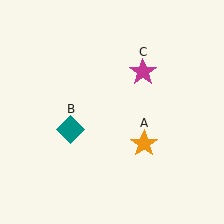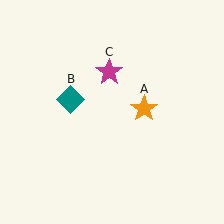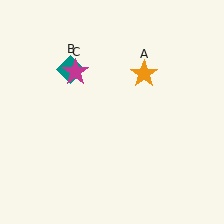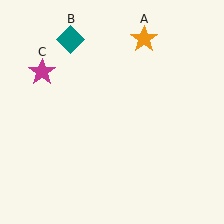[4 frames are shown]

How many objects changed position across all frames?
3 objects changed position: orange star (object A), teal diamond (object B), magenta star (object C).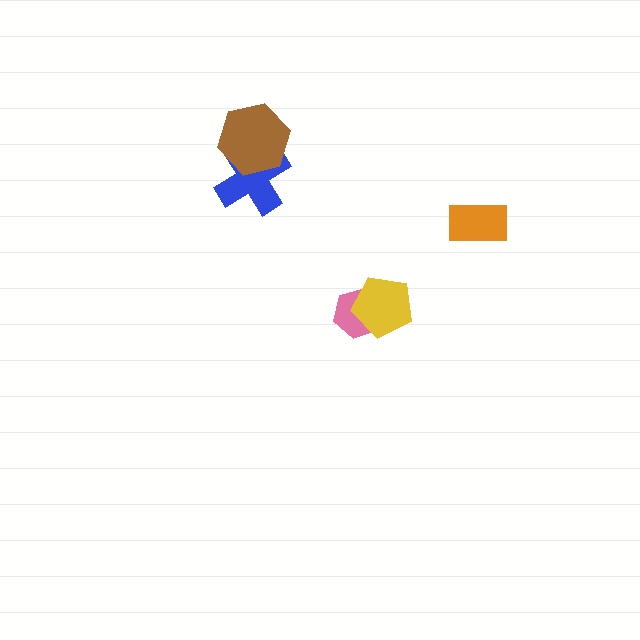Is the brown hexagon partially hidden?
No, no other shape covers it.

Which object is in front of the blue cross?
The brown hexagon is in front of the blue cross.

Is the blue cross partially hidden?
Yes, it is partially covered by another shape.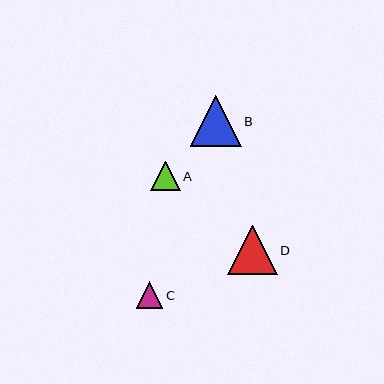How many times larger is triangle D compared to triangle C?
Triangle D is approximately 1.8 times the size of triangle C.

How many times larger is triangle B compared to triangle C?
Triangle B is approximately 1.9 times the size of triangle C.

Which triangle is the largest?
Triangle B is the largest with a size of approximately 51 pixels.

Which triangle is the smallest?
Triangle C is the smallest with a size of approximately 27 pixels.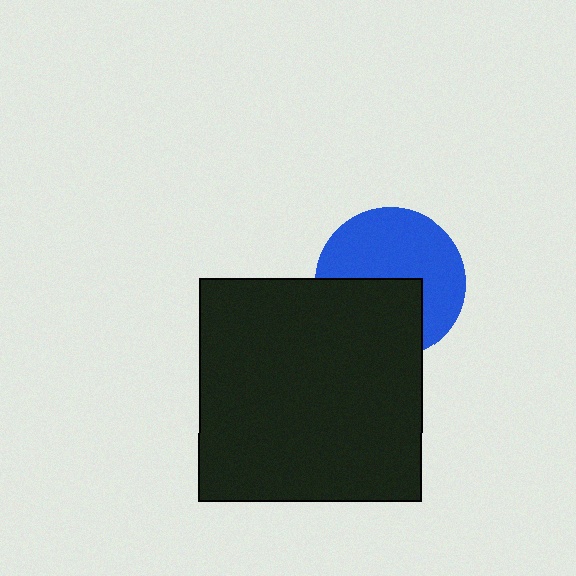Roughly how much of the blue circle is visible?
About half of it is visible (roughly 59%).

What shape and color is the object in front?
The object in front is a black square.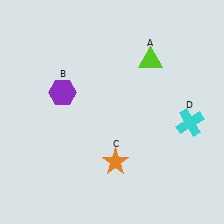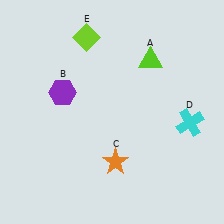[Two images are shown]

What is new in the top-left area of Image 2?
A lime diamond (E) was added in the top-left area of Image 2.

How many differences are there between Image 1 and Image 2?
There is 1 difference between the two images.